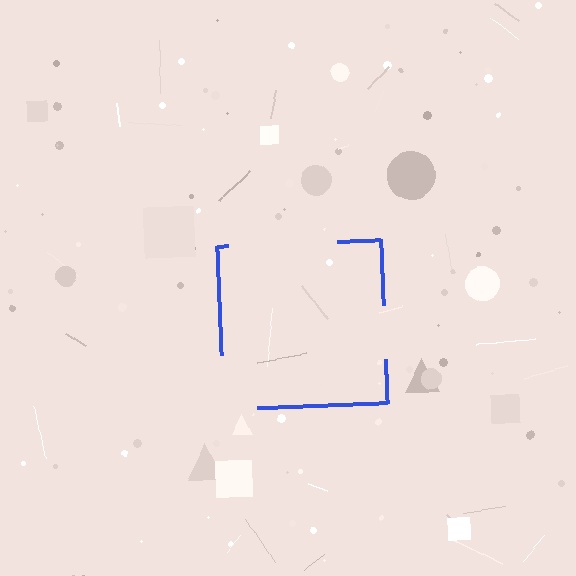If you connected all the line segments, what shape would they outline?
They would outline a square.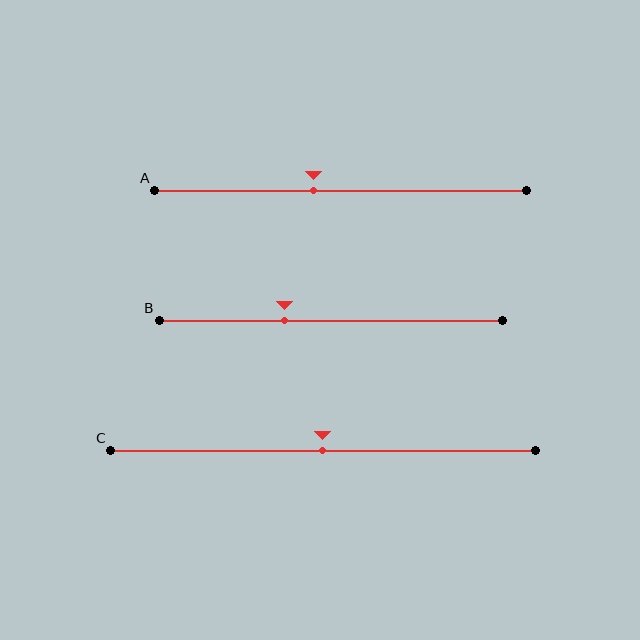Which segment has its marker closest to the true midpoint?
Segment C has its marker closest to the true midpoint.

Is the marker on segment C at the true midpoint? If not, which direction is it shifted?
Yes, the marker on segment C is at the true midpoint.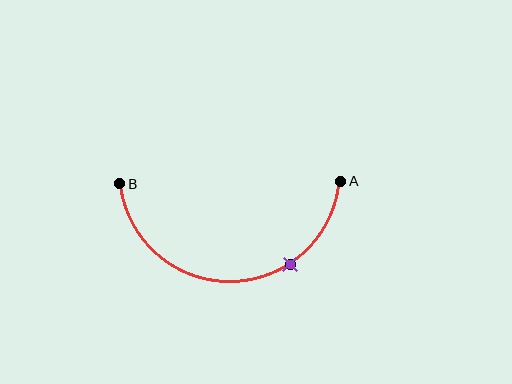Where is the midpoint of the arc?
The arc midpoint is the point on the curve farthest from the straight line joining A and B. It sits below that line.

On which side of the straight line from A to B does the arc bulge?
The arc bulges below the straight line connecting A and B.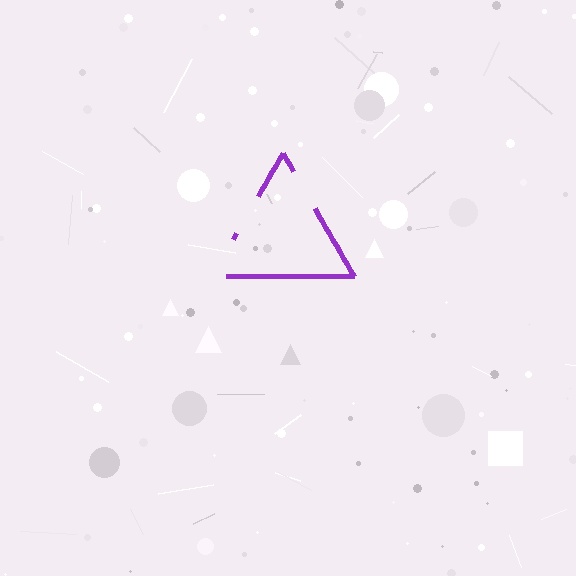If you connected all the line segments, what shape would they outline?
They would outline a triangle.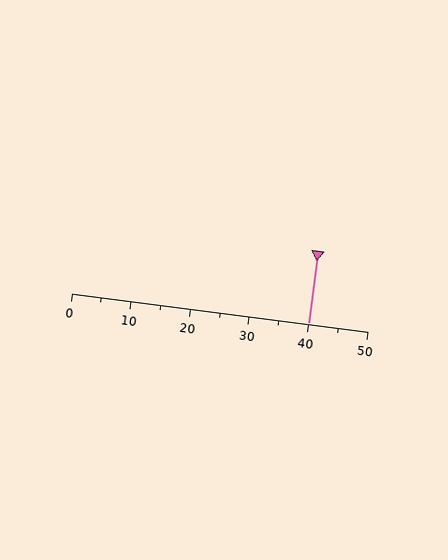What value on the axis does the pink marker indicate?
The marker indicates approximately 40.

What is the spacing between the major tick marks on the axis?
The major ticks are spaced 10 apart.